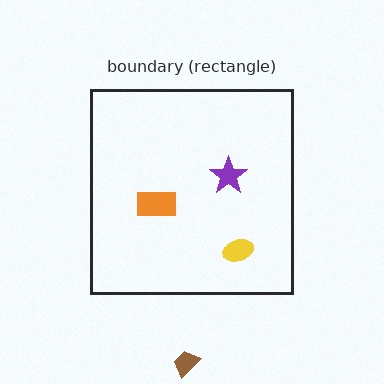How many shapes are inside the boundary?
3 inside, 1 outside.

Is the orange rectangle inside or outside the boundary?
Inside.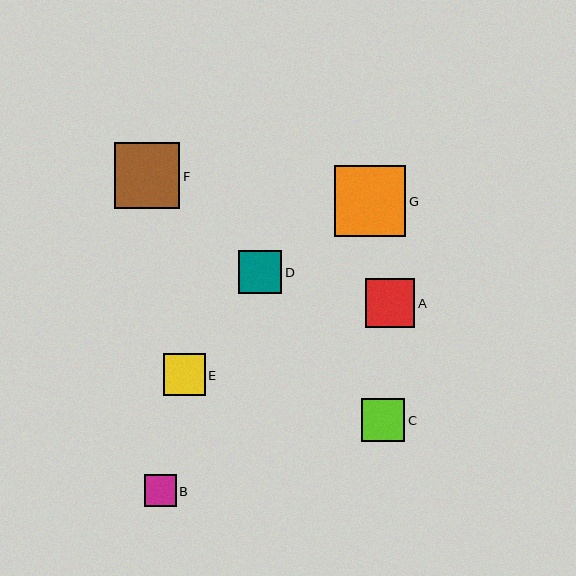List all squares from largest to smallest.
From largest to smallest: G, F, A, D, C, E, B.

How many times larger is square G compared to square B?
Square G is approximately 2.3 times the size of square B.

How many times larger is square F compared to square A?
Square F is approximately 1.3 times the size of square A.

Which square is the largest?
Square G is the largest with a size of approximately 71 pixels.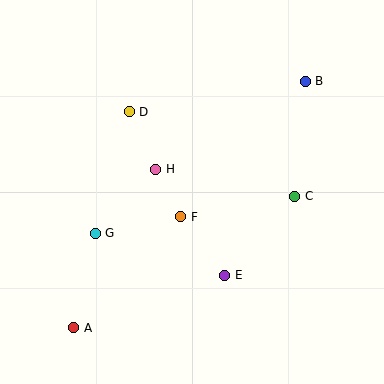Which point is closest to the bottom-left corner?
Point A is closest to the bottom-left corner.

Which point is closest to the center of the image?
Point F at (181, 217) is closest to the center.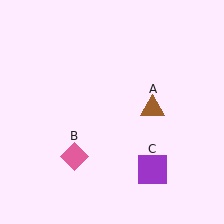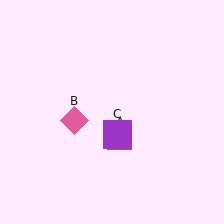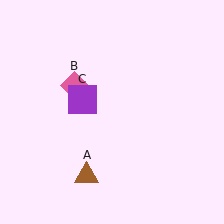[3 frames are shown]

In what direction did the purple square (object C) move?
The purple square (object C) moved up and to the left.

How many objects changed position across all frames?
3 objects changed position: brown triangle (object A), pink diamond (object B), purple square (object C).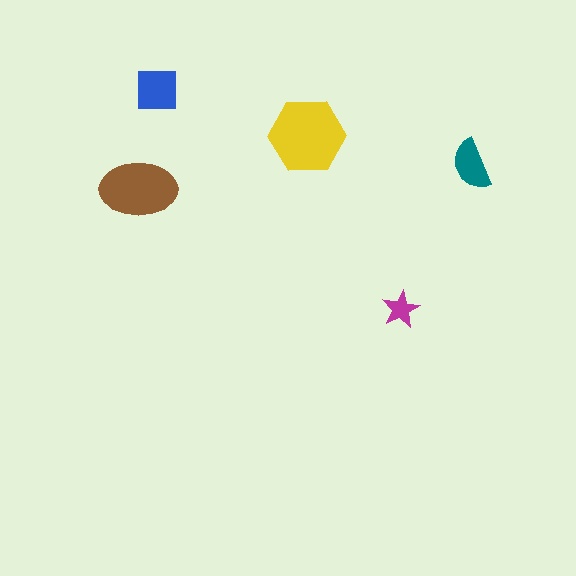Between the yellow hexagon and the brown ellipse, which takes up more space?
The yellow hexagon.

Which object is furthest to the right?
The teal semicircle is rightmost.